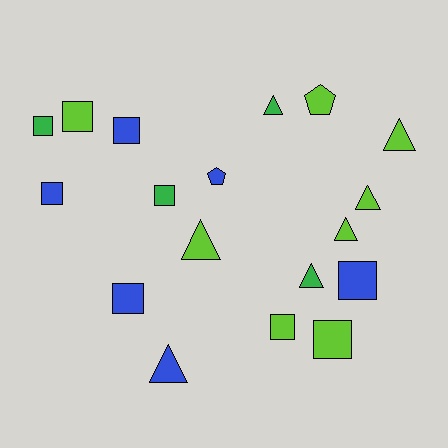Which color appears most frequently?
Lime, with 8 objects.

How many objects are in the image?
There are 18 objects.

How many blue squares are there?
There are 4 blue squares.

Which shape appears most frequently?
Square, with 9 objects.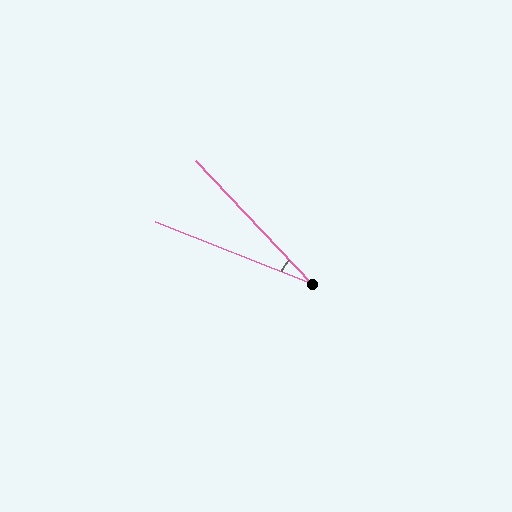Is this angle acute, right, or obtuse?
It is acute.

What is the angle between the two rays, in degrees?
Approximately 25 degrees.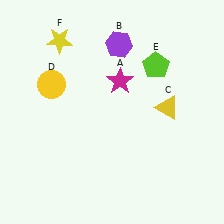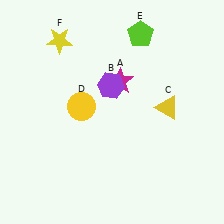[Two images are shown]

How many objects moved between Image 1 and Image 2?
3 objects moved between the two images.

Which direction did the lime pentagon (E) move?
The lime pentagon (E) moved up.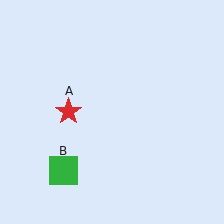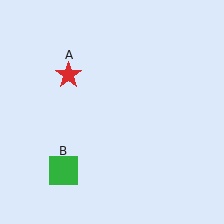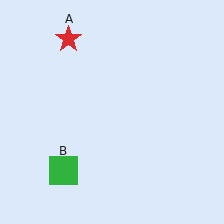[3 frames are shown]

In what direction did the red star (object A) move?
The red star (object A) moved up.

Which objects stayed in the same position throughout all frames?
Green square (object B) remained stationary.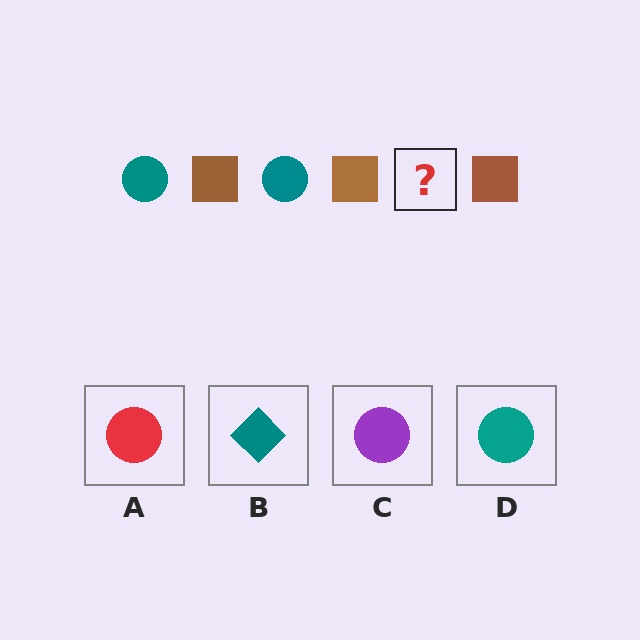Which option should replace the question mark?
Option D.